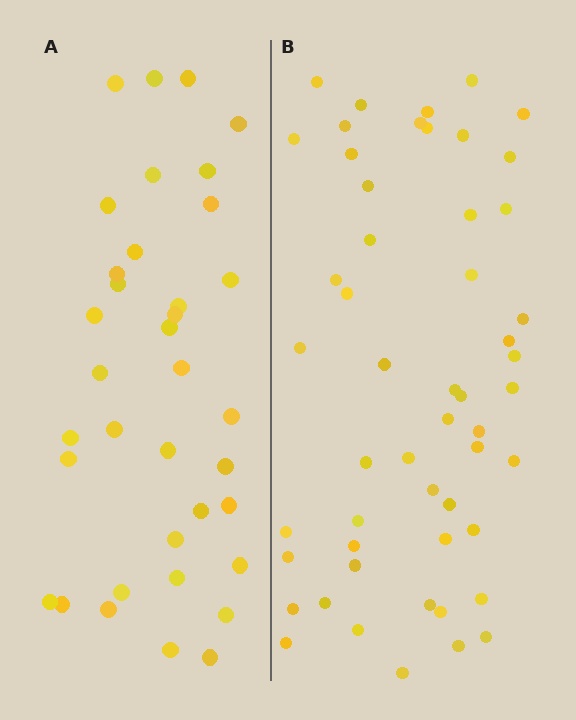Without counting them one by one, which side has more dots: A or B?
Region B (the right region) has more dots.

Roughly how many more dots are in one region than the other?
Region B has approximately 15 more dots than region A.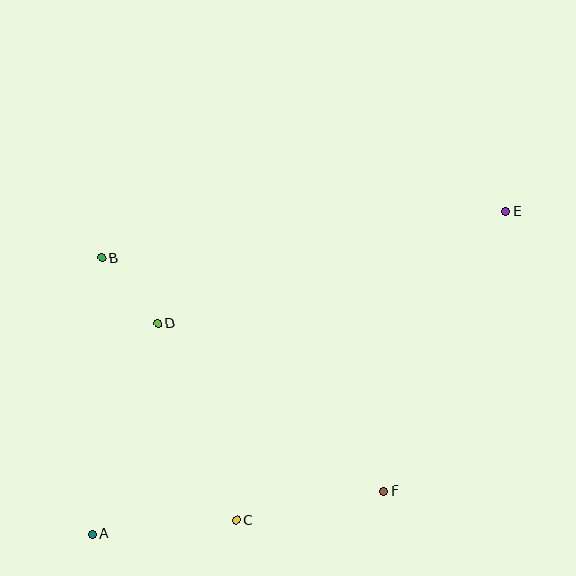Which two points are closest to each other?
Points B and D are closest to each other.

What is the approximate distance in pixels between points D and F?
The distance between D and F is approximately 281 pixels.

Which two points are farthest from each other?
Points A and E are farthest from each other.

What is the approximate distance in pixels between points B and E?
The distance between B and E is approximately 407 pixels.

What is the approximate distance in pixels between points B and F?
The distance between B and F is approximately 366 pixels.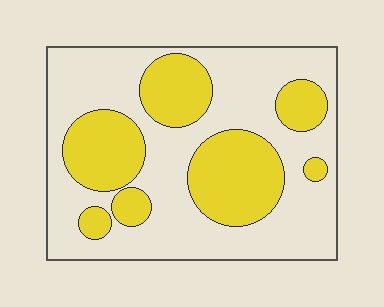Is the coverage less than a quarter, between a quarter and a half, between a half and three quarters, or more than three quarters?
Between a quarter and a half.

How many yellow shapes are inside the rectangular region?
7.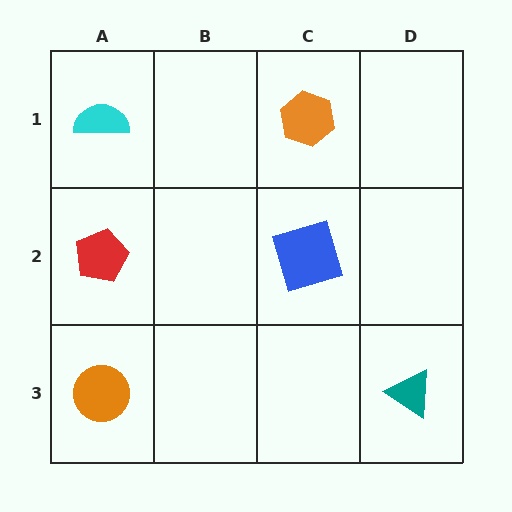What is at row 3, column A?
An orange circle.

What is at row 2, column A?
A red pentagon.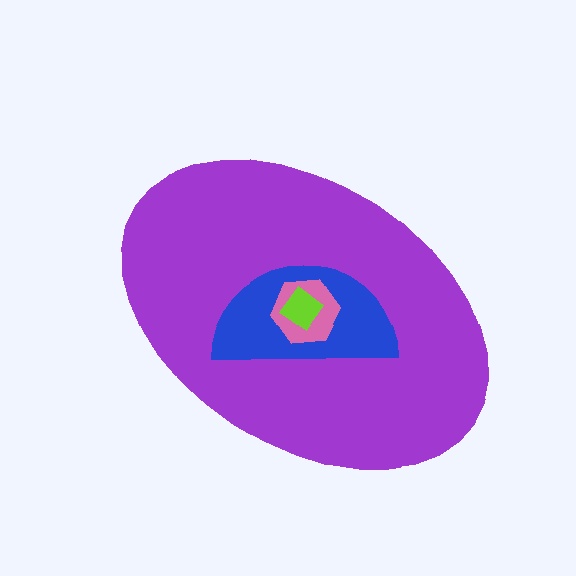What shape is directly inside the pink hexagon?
The lime diamond.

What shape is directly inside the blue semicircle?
The pink hexagon.